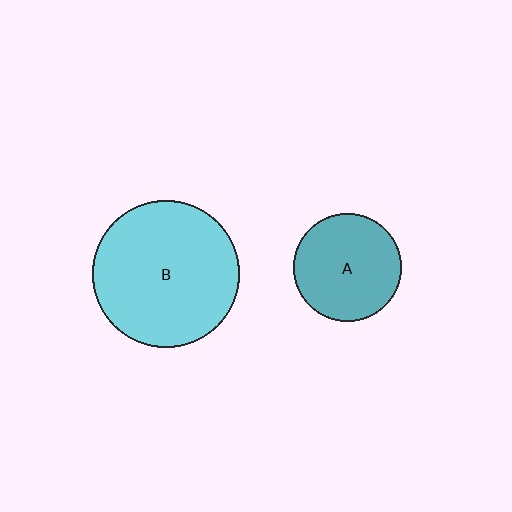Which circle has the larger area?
Circle B (cyan).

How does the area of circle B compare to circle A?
Approximately 1.8 times.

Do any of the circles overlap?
No, none of the circles overlap.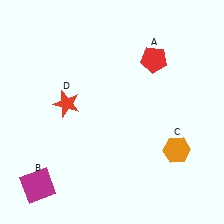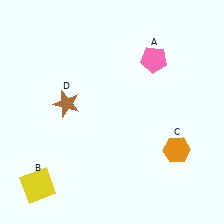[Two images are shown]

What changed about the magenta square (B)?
In Image 1, B is magenta. In Image 2, it changed to yellow.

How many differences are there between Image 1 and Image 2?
There are 3 differences between the two images.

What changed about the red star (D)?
In Image 1, D is red. In Image 2, it changed to brown.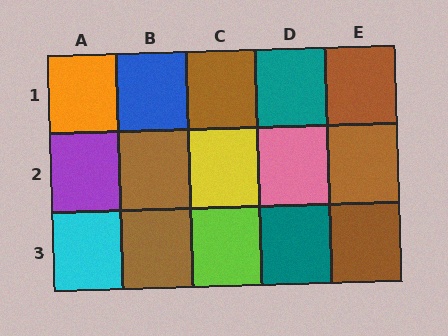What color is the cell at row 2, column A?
Purple.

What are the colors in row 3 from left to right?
Cyan, brown, lime, teal, brown.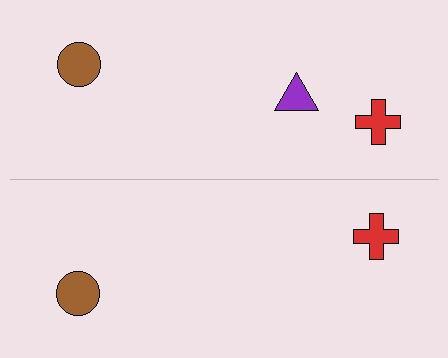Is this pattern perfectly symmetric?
No, the pattern is not perfectly symmetric. A purple triangle is missing from the bottom side.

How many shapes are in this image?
There are 5 shapes in this image.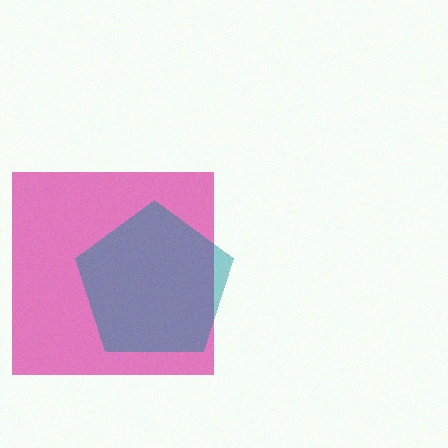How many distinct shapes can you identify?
There are 2 distinct shapes: a magenta square, a teal pentagon.